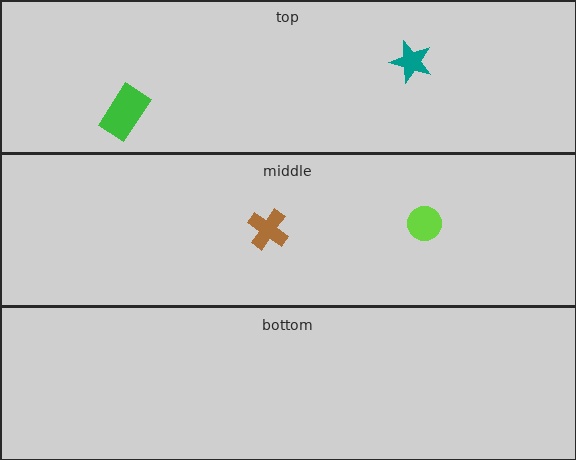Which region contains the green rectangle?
The top region.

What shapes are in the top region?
The teal star, the green rectangle.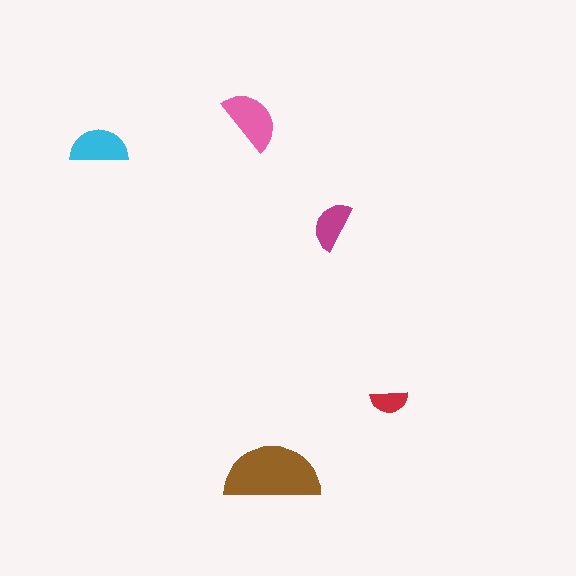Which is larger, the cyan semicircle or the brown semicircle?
The brown one.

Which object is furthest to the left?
The cyan semicircle is leftmost.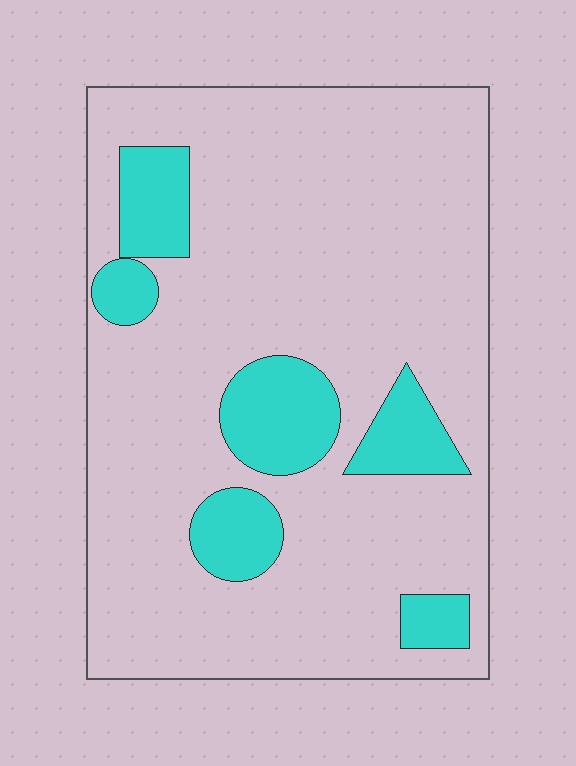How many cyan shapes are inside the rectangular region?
6.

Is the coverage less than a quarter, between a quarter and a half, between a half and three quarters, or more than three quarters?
Less than a quarter.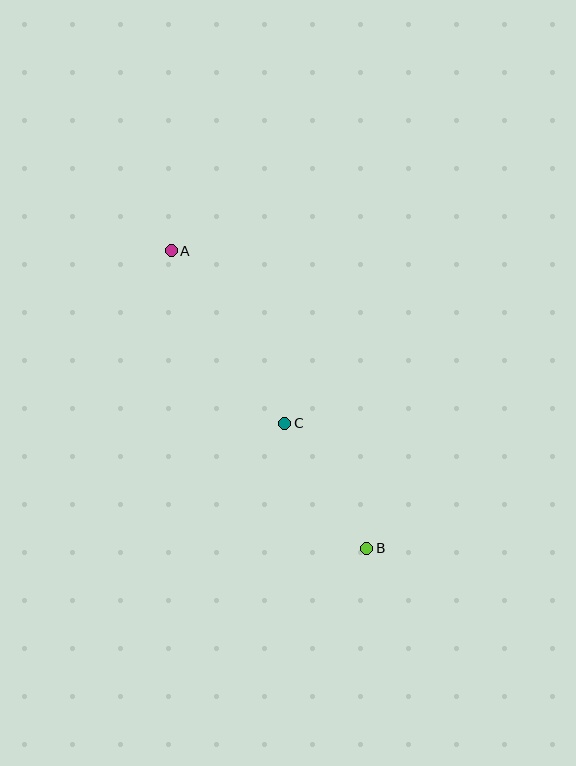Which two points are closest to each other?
Points B and C are closest to each other.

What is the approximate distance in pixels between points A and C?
The distance between A and C is approximately 207 pixels.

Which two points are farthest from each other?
Points A and B are farthest from each other.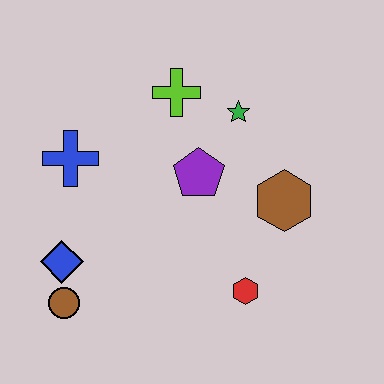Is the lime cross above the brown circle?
Yes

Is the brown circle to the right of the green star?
No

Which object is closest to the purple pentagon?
The green star is closest to the purple pentagon.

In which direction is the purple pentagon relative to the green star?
The purple pentagon is below the green star.